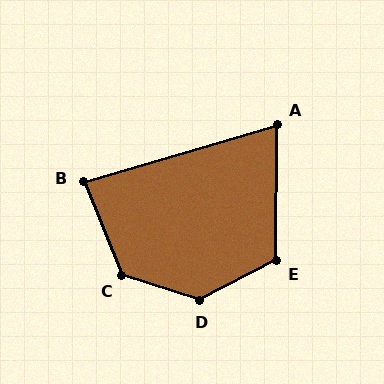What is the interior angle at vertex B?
Approximately 84 degrees (acute).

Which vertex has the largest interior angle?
D, at approximately 134 degrees.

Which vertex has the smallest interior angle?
A, at approximately 73 degrees.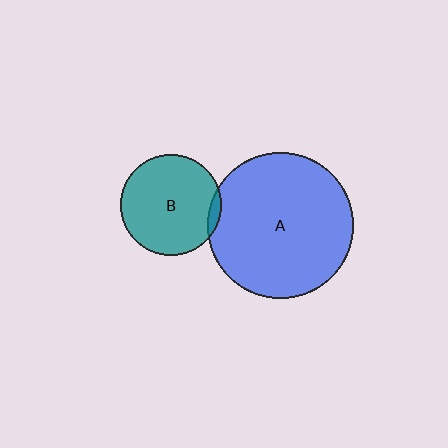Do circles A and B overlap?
Yes.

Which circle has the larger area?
Circle A (blue).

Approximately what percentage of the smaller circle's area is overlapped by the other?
Approximately 5%.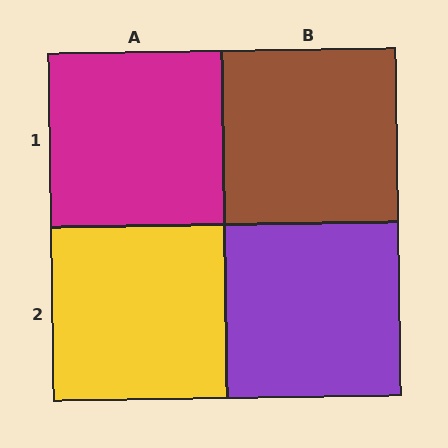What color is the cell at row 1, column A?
Magenta.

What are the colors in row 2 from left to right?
Yellow, purple.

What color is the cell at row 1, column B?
Brown.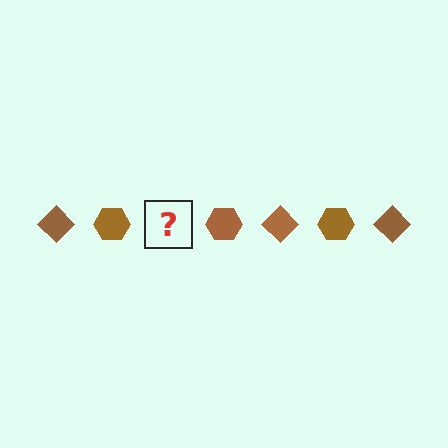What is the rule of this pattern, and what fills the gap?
The rule is that the pattern cycles through diamond, hexagon shapes in brown. The gap should be filled with a brown diamond.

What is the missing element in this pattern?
The missing element is a brown diamond.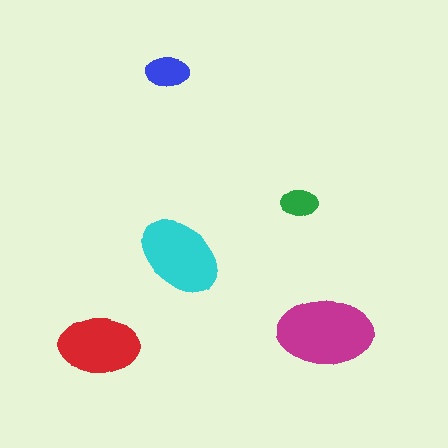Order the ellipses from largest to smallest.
the magenta one, the cyan one, the red one, the blue one, the green one.